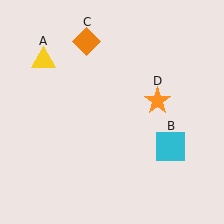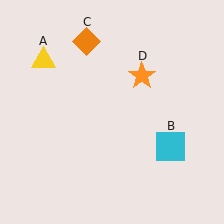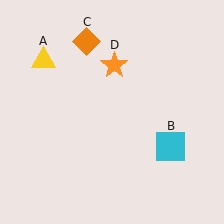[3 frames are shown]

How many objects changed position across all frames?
1 object changed position: orange star (object D).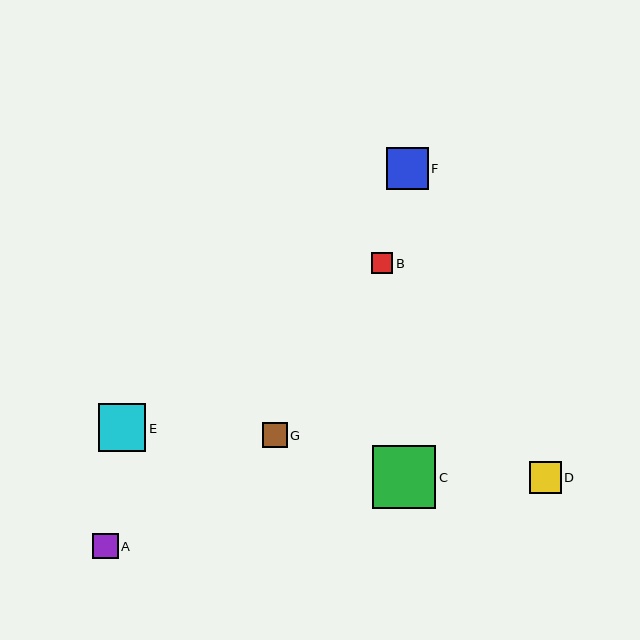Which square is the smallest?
Square B is the smallest with a size of approximately 21 pixels.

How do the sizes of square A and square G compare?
Square A and square G are approximately the same size.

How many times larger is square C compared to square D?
Square C is approximately 2.0 times the size of square D.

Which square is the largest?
Square C is the largest with a size of approximately 63 pixels.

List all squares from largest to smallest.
From largest to smallest: C, E, F, D, A, G, B.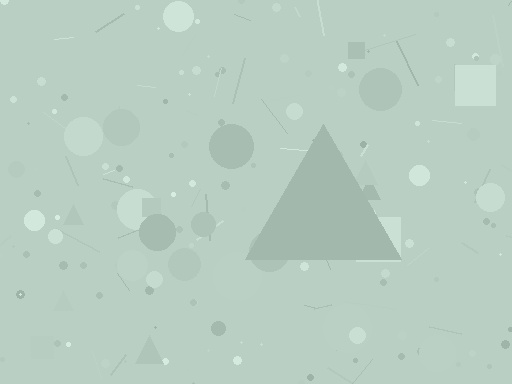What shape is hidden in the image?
A triangle is hidden in the image.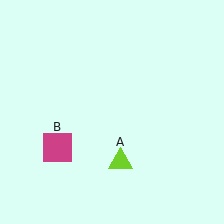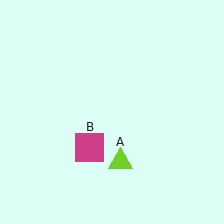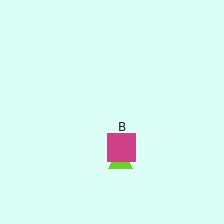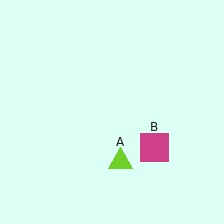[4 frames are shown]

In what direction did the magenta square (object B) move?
The magenta square (object B) moved right.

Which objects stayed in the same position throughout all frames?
Lime triangle (object A) remained stationary.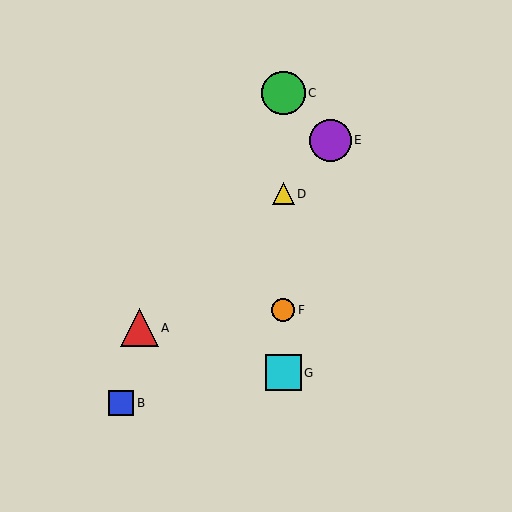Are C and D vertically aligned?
Yes, both are at x≈283.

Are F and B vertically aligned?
No, F is at x≈283 and B is at x≈121.